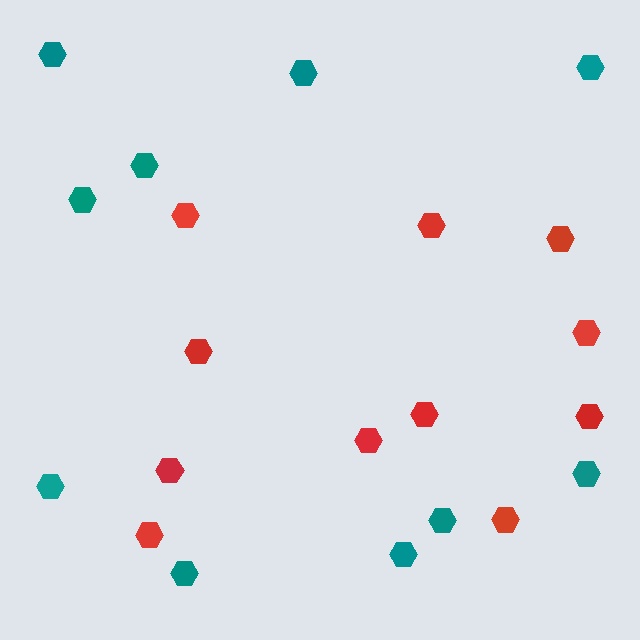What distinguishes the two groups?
There are 2 groups: one group of red hexagons (11) and one group of teal hexagons (10).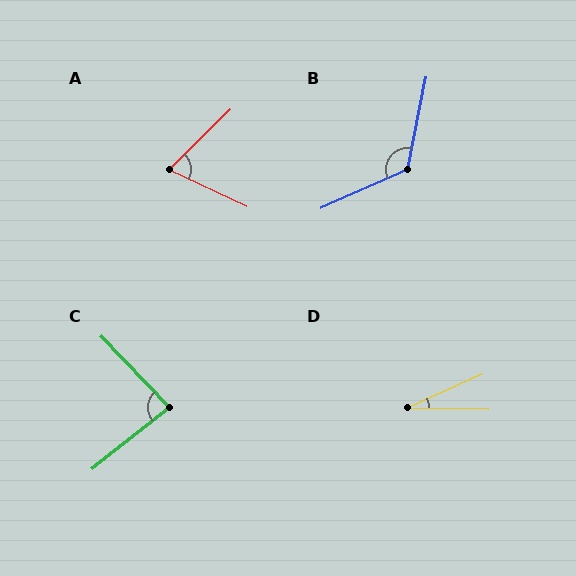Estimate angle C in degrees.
Approximately 85 degrees.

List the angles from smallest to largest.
D (25°), A (70°), C (85°), B (126°).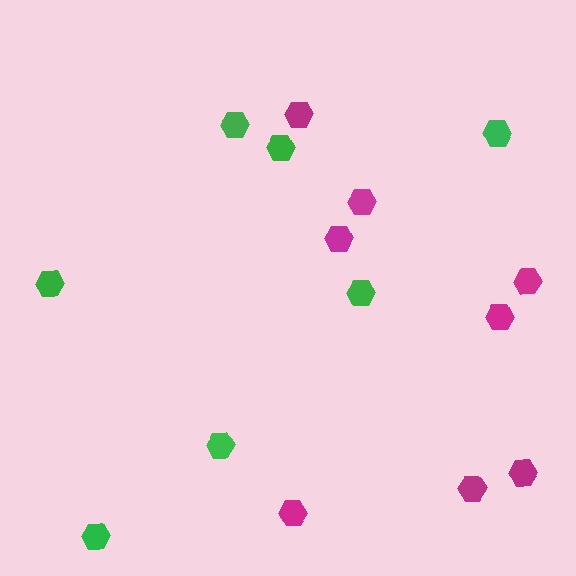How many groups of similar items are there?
There are 2 groups: one group of magenta hexagons (8) and one group of green hexagons (7).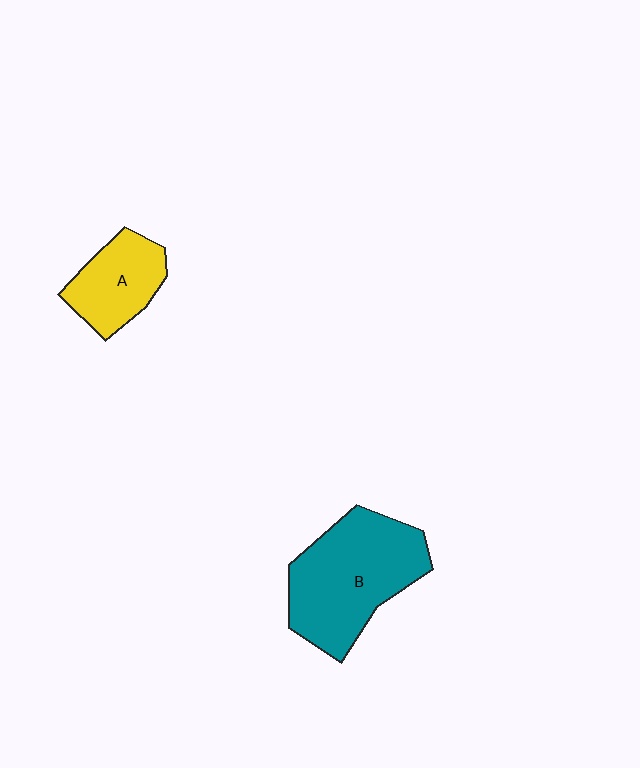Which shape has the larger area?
Shape B (teal).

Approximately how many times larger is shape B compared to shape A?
Approximately 1.9 times.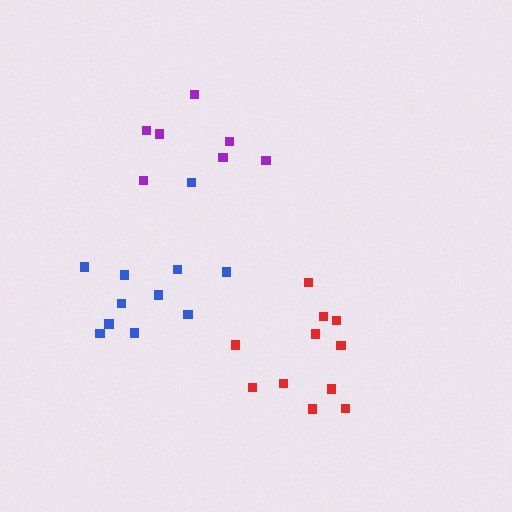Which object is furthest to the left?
The blue cluster is leftmost.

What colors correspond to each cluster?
The clusters are colored: red, purple, blue.